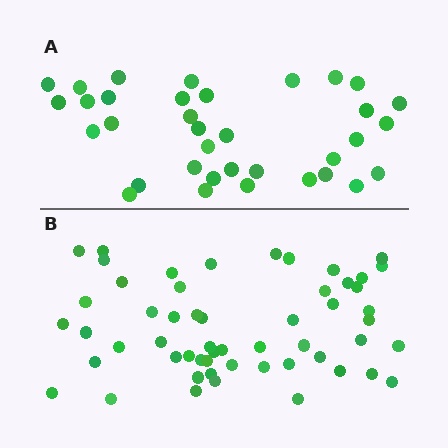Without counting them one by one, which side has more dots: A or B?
Region B (the bottom region) has more dots.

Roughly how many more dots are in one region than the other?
Region B has approximately 20 more dots than region A.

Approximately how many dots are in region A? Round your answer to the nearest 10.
About 40 dots. (The exact count is 35, which rounds to 40.)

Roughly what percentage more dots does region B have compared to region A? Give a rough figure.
About 55% more.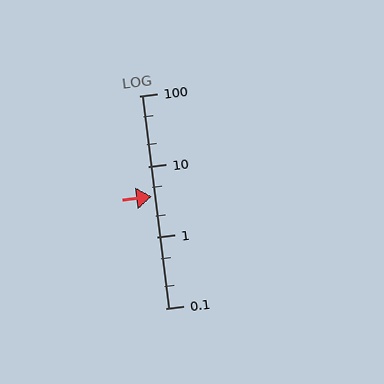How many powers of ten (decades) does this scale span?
The scale spans 3 decades, from 0.1 to 100.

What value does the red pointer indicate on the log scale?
The pointer indicates approximately 3.8.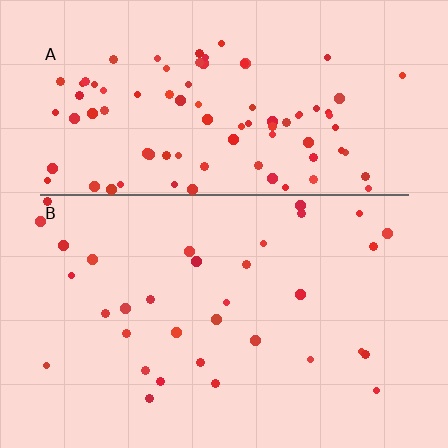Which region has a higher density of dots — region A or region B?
A (the top).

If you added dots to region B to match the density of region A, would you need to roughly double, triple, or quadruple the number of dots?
Approximately triple.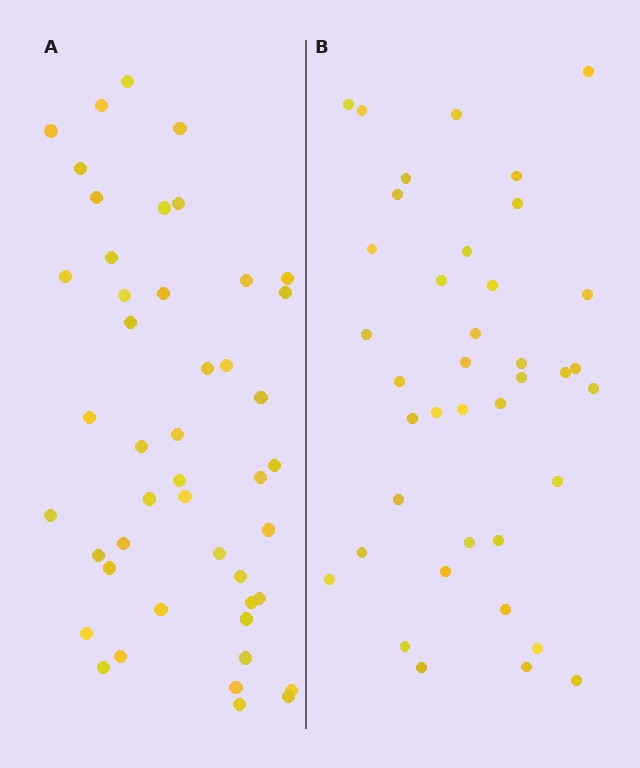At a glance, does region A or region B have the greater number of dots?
Region A (the left region) has more dots.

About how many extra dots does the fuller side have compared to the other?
Region A has roughly 8 or so more dots than region B.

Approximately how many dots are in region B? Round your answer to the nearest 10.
About 40 dots. (The exact count is 39, which rounds to 40.)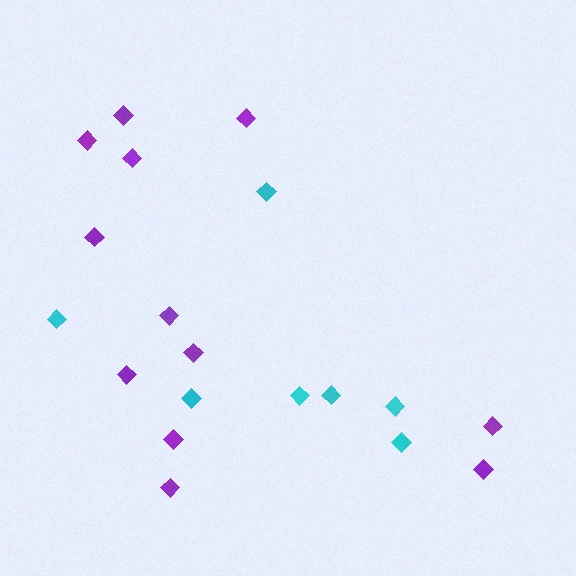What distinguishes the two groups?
There are 2 groups: one group of purple diamonds (12) and one group of cyan diamonds (7).